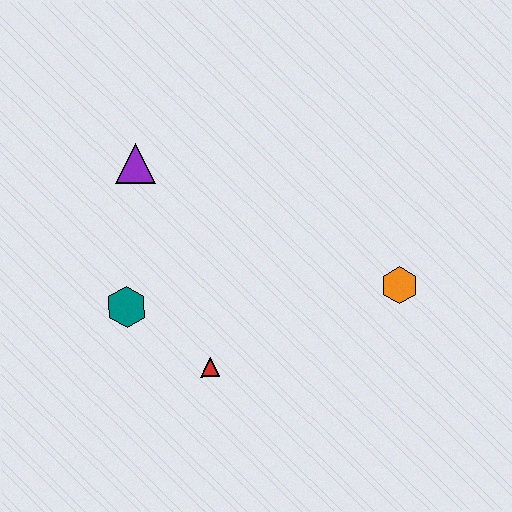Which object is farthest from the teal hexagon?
The orange hexagon is farthest from the teal hexagon.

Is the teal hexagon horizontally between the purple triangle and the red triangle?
No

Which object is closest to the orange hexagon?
The red triangle is closest to the orange hexagon.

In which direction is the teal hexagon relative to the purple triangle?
The teal hexagon is below the purple triangle.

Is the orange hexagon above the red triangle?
Yes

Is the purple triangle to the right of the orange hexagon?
No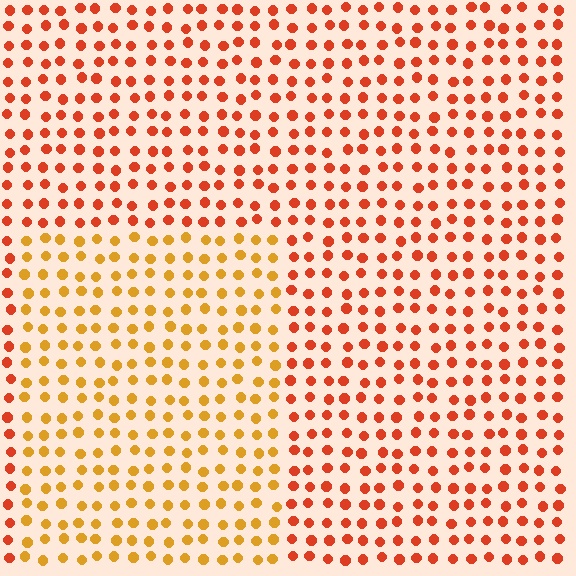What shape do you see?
I see a rectangle.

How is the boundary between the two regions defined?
The boundary is defined purely by a slight shift in hue (about 32 degrees). Spacing, size, and orientation are identical on both sides.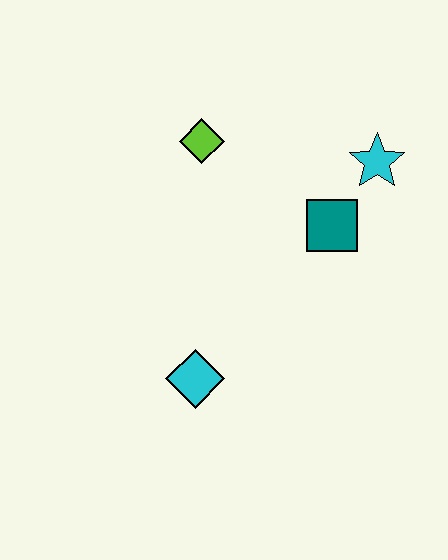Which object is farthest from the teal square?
The cyan diamond is farthest from the teal square.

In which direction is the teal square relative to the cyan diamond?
The teal square is above the cyan diamond.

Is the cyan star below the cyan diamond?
No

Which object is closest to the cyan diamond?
The teal square is closest to the cyan diamond.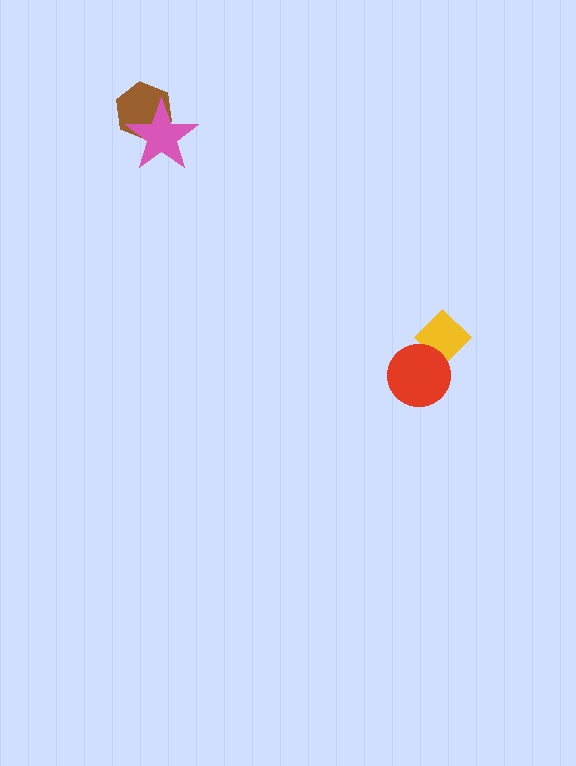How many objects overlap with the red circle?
1 object overlaps with the red circle.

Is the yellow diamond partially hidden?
Yes, it is partially covered by another shape.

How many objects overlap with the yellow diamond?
1 object overlaps with the yellow diamond.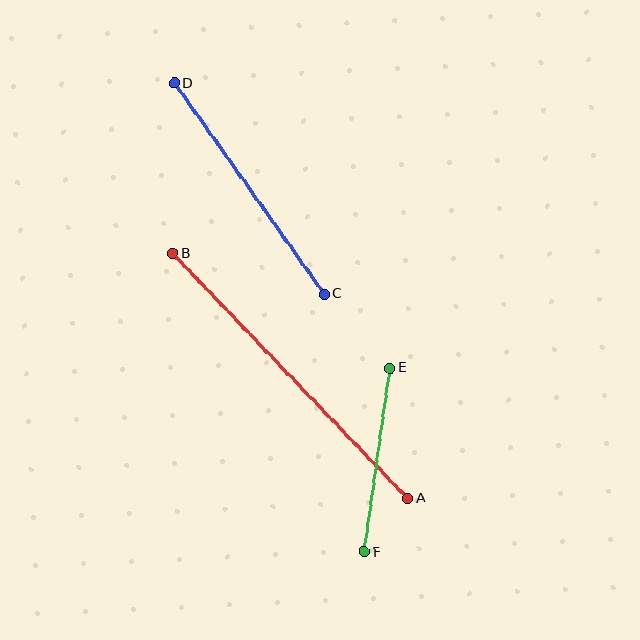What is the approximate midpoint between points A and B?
The midpoint is at approximately (290, 376) pixels.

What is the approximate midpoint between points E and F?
The midpoint is at approximately (377, 460) pixels.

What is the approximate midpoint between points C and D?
The midpoint is at approximately (249, 189) pixels.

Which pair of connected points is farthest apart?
Points A and B are farthest apart.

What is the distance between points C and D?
The distance is approximately 259 pixels.